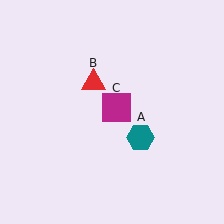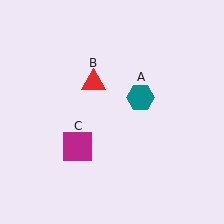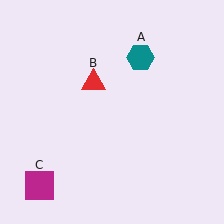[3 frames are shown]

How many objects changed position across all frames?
2 objects changed position: teal hexagon (object A), magenta square (object C).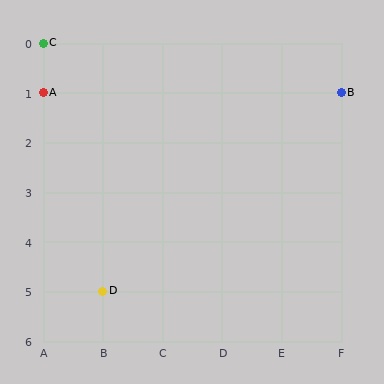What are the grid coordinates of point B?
Point B is at grid coordinates (F, 1).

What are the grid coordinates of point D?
Point D is at grid coordinates (B, 5).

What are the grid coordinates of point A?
Point A is at grid coordinates (A, 1).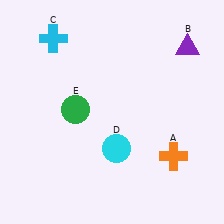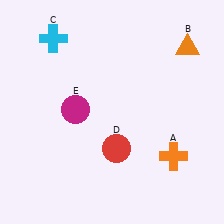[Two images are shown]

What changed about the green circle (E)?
In Image 1, E is green. In Image 2, it changed to magenta.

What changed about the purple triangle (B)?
In Image 1, B is purple. In Image 2, it changed to orange.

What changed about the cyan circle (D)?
In Image 1, D is cyan. In Image 2, it changed to red.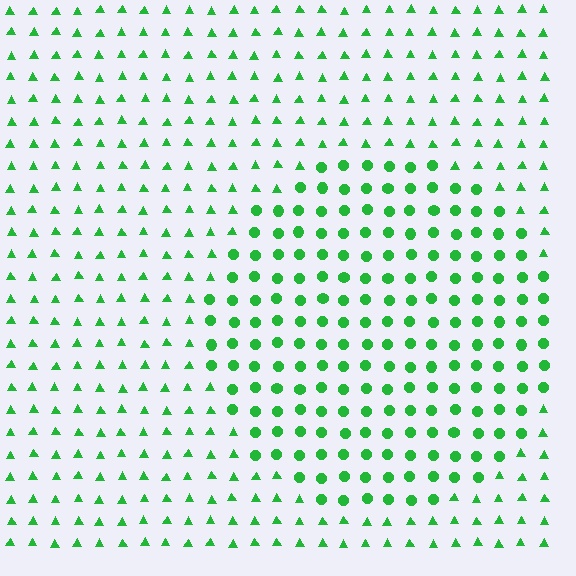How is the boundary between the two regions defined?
The boundary is defined by a change in element shape: circles inside vs. triangles outside. All elements share the same color and spacing.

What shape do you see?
I see a circle.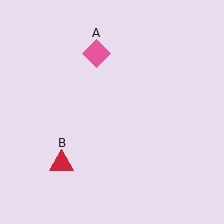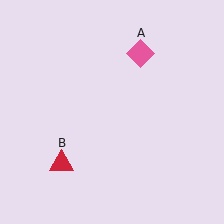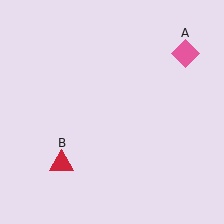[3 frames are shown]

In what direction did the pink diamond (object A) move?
The pink diamond (object A) moved right.